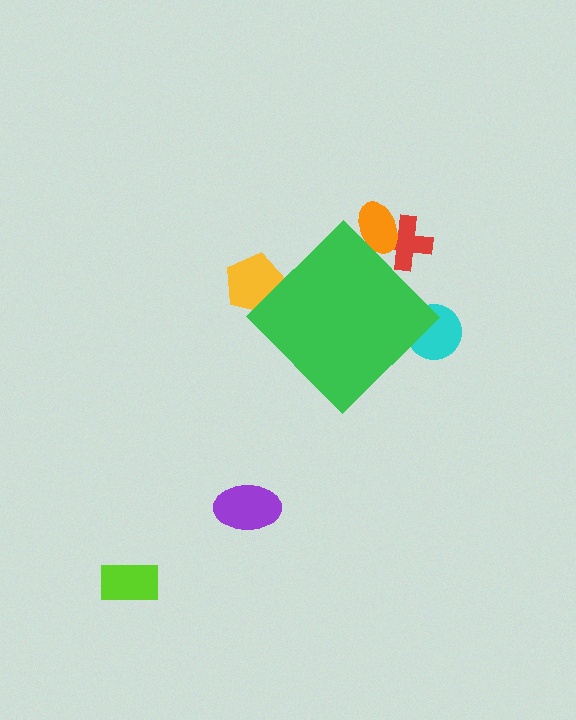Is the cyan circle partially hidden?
Yes, the cyan circle is partially hidden behind the green diamond.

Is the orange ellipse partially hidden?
Yes, the orange ellipse is partially hidden behind the green diamond.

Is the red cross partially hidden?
Yes, the red cross is partially hidden behind the green diamond.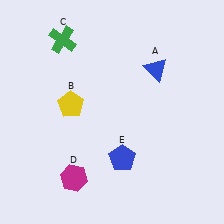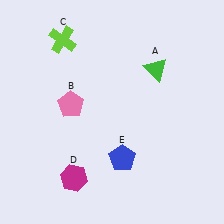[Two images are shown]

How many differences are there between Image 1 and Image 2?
There are 3 differences between the two images.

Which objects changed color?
A changed from blue to green. B changed from yellow to pink. C changed from green to lime.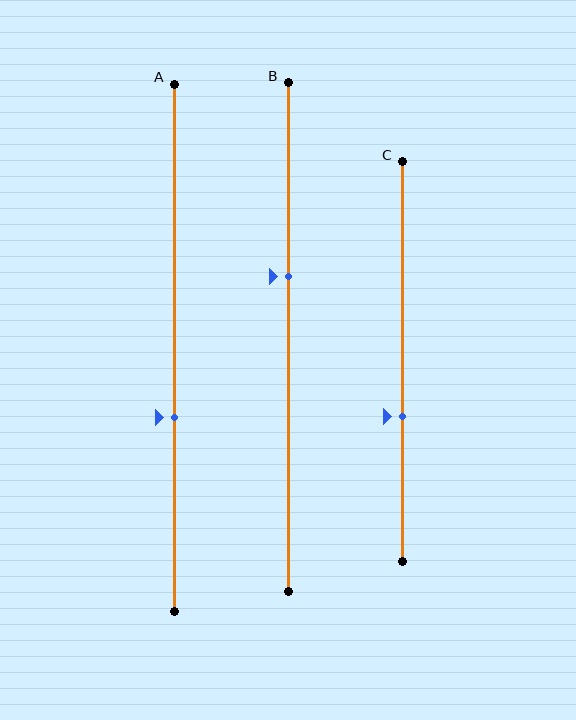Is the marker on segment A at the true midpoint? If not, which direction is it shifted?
No, the marker on segment A is shifted downward by about 13% of the segment length.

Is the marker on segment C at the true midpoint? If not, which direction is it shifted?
No, the marker on segment C is shifted downward by about 14% of the segment length.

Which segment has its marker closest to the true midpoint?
Segment B has its marker closest to the true midpoint.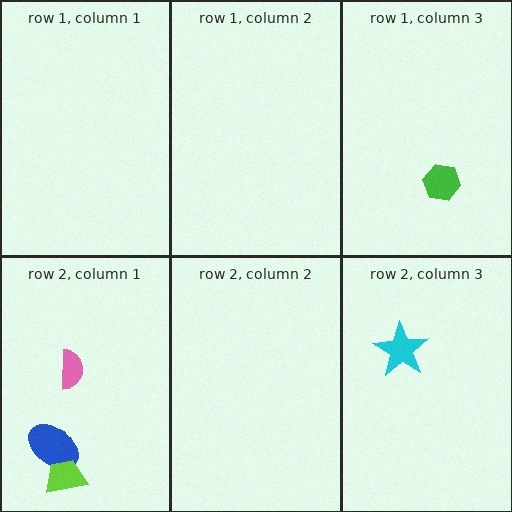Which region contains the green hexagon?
The row 1, column 3 region.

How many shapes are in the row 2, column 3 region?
1.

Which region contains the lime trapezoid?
The row 2, column 1 region.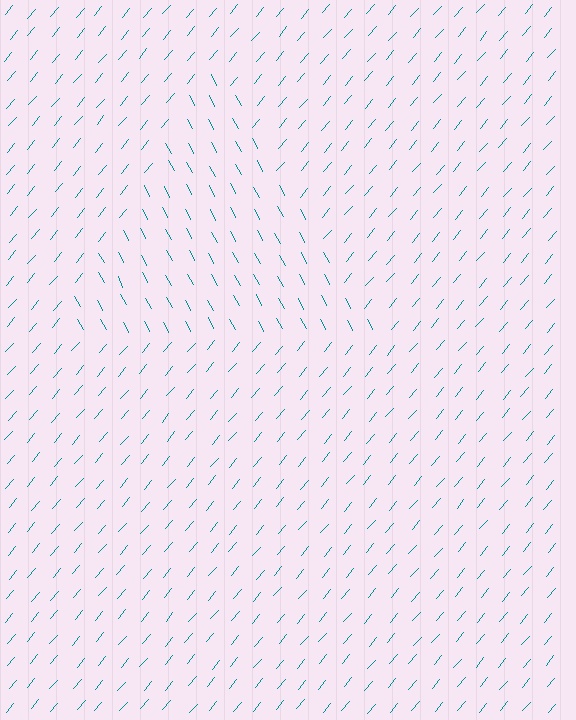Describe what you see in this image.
The image is filled with small teal line segments. A triangle region in the image has lines oriented differently from the surrounding lines, creating a visible texture boundary.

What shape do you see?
I see a triangle.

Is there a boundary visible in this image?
Yes, there is a texture boundary formed by a change in line orientation.